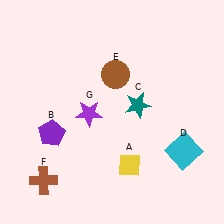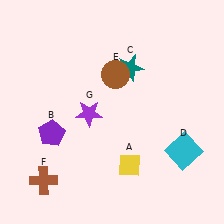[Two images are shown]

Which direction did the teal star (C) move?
The teal star (C) moved up.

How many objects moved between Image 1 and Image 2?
1 object moved between the two images.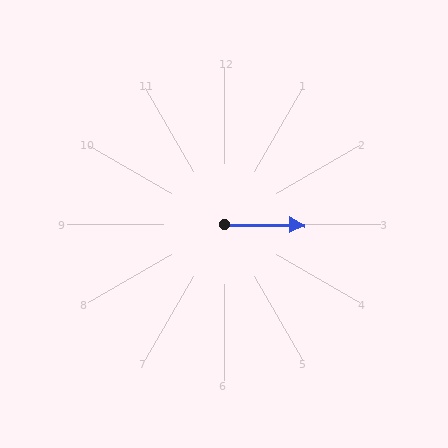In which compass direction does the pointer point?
East.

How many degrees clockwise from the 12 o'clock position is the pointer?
Approximately 91 degrees.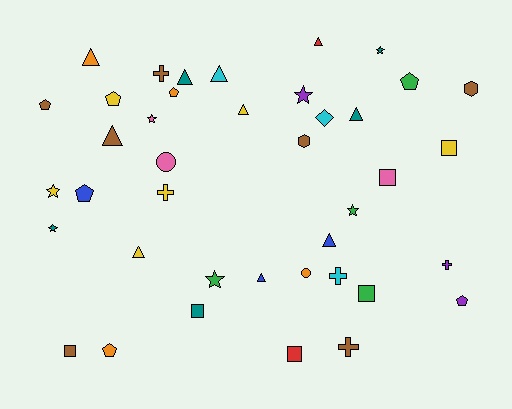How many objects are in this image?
There are 40 objects.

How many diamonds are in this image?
There is 1 diamond.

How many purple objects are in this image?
There are 3 purple objects.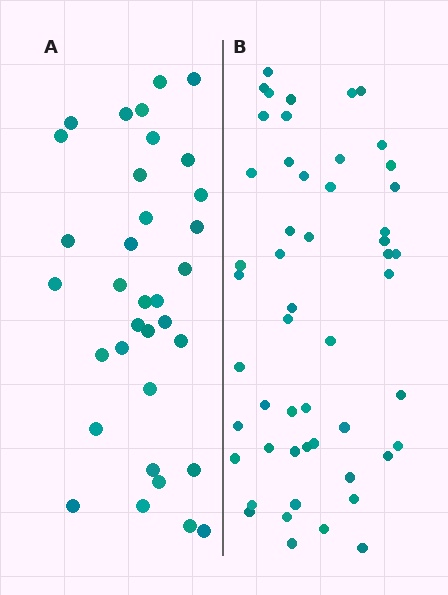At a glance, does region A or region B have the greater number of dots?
Region B (the right region) has more dots.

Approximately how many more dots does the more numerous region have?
Region B has approximately 20 more dots than region A.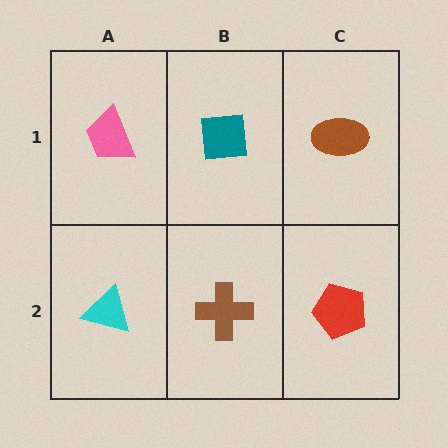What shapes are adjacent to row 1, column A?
A cyan triangle (row 2, column A), a teal square (row 1, column B).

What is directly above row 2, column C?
A brown ellipse.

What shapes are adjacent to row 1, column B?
A brown cross (row 2, column B), a pink trapezoid (row 1, column A), a brown ellipse (row 1, column C).